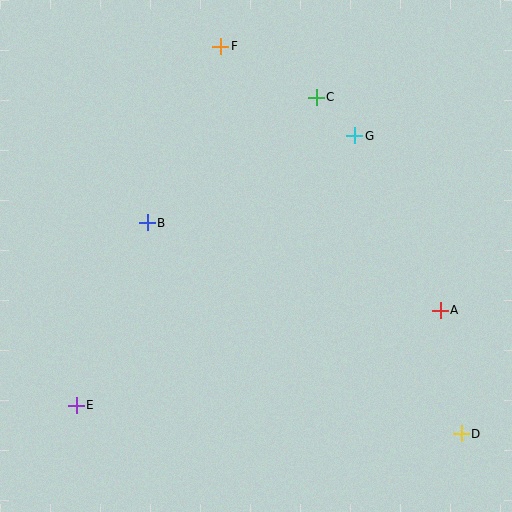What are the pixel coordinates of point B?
Point B is at (147, 223).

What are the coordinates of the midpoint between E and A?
The midpoint between E and A is at (258, 358).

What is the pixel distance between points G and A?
The distance between G and A is 194 pixels.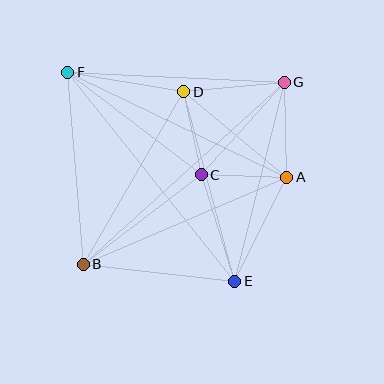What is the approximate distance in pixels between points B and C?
The distance between B and C is approximately 148 pixels.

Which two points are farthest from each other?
Points B and G are farthest from each other.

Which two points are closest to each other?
Points C and D are closest to each other.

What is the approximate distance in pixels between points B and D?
The distance between B and D is approximately 200 pixels.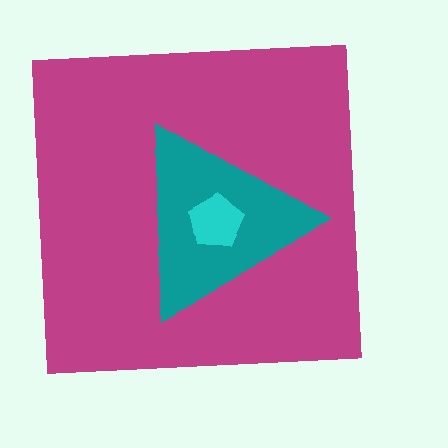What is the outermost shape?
The magenta square.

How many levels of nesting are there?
3.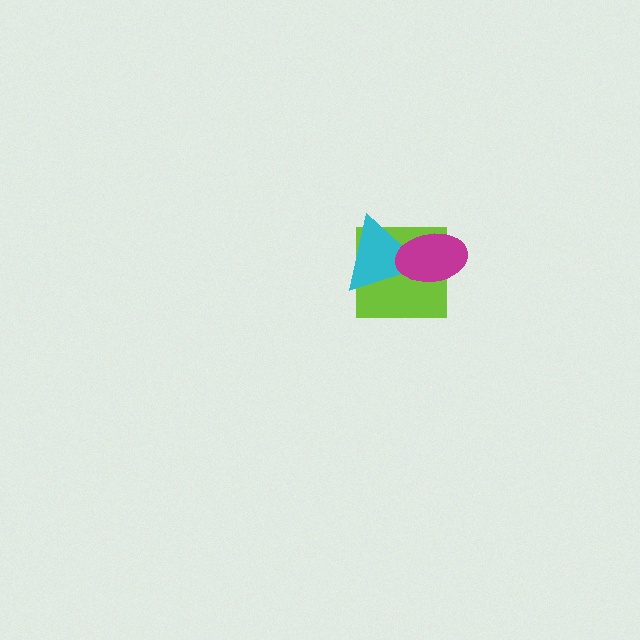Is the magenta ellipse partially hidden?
No, no other shape covers it.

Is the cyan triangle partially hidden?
Yes, it is partially covered by another shape.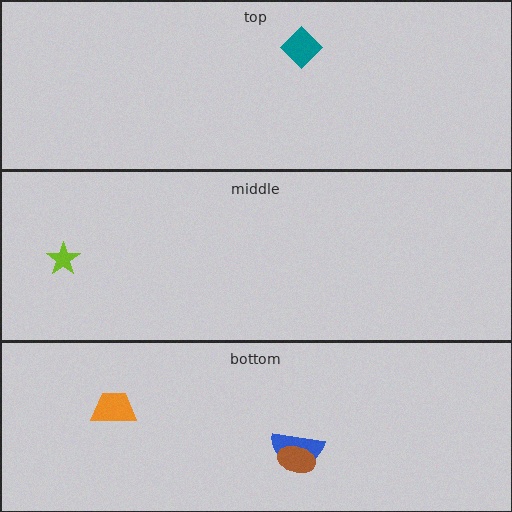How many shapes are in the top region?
1.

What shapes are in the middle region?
The lime star.